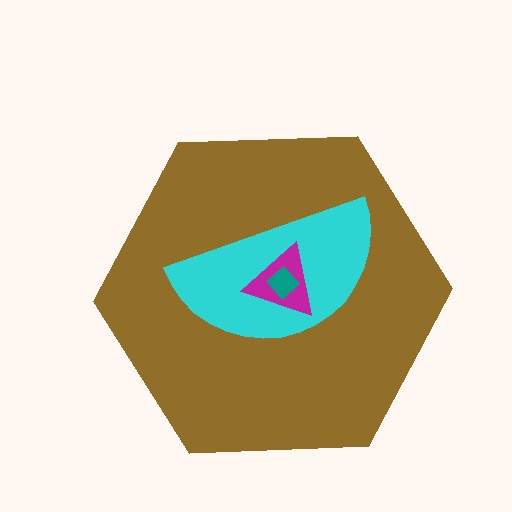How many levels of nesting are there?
4.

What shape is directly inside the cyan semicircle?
The magenta triangle.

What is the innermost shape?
The teal diamond.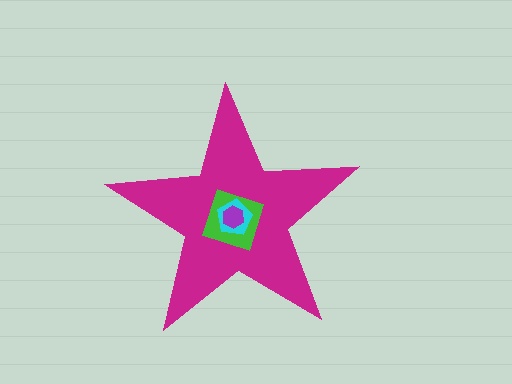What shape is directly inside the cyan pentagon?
The purple hexagon.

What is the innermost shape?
The purple hexagon.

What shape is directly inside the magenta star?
The green square.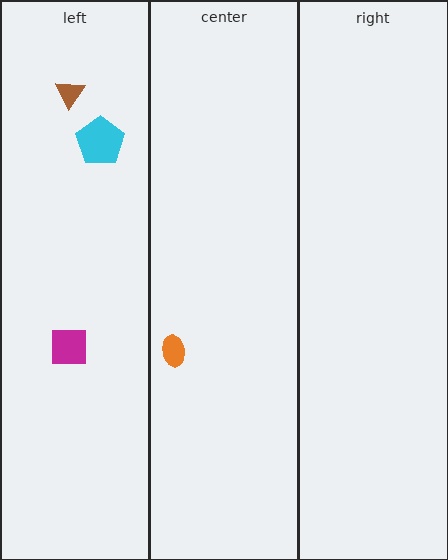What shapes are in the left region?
The magenta square, the cyan pentagon, the brown triangle.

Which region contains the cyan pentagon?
The left region.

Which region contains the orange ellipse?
The center region.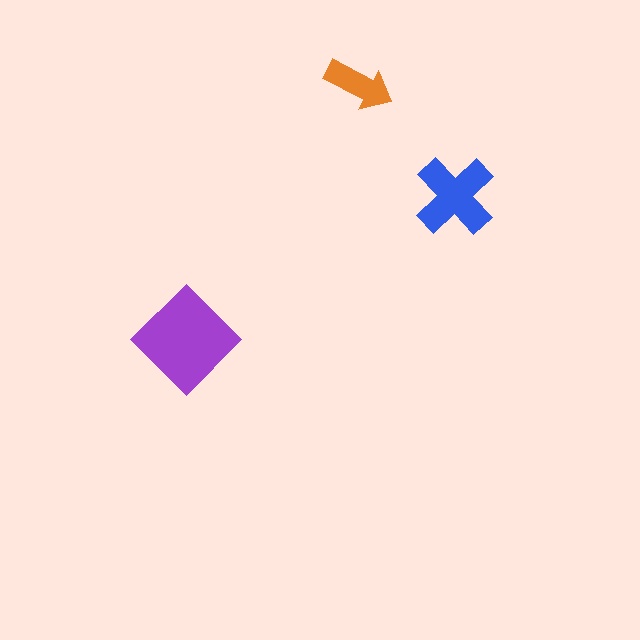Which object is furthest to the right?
The blue cross is rightmost.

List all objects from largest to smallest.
The purple diamond, the blue cross, the orange arrow.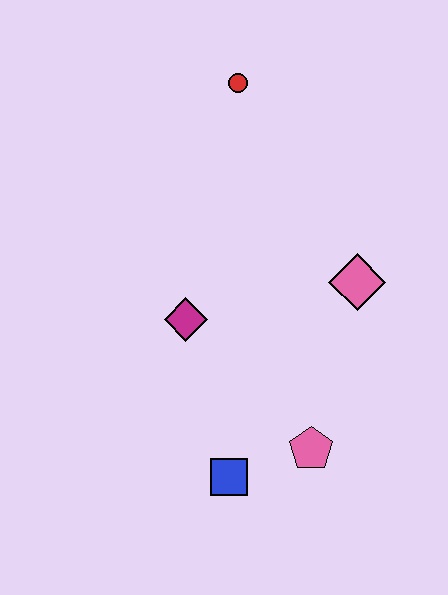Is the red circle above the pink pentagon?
Yes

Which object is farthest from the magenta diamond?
The red circle is farthest from the magenta diamond.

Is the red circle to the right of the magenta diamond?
Yes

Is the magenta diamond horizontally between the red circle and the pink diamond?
No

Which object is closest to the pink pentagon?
The blue square is closest to the pink pentagon.